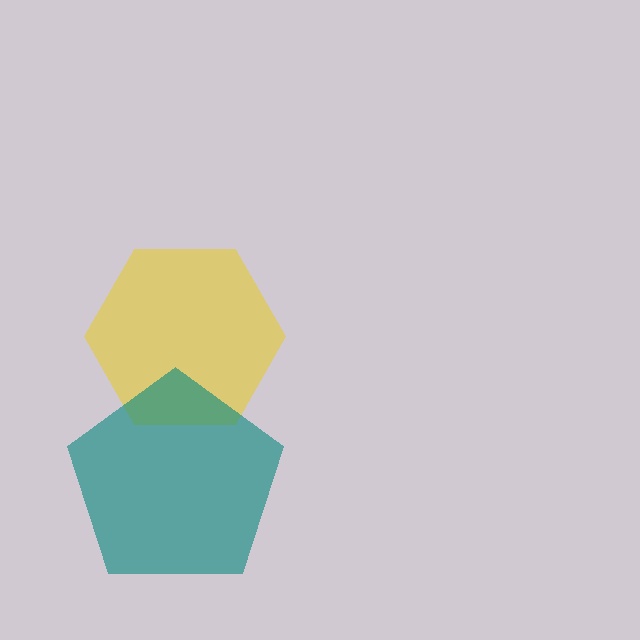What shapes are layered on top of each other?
The layered shapes are: a yellow hexagon, a teal pentagon.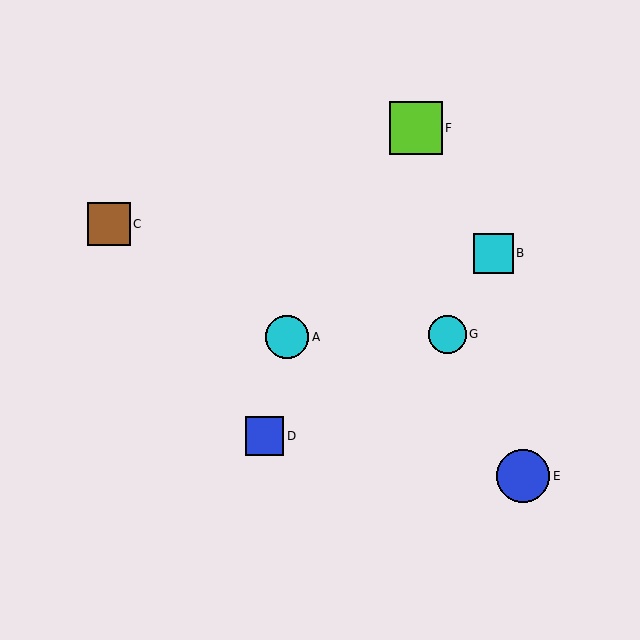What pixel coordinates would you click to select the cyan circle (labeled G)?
Click at (448, 334) to select the cyan circle G.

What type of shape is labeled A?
Shape A is a cyan circle.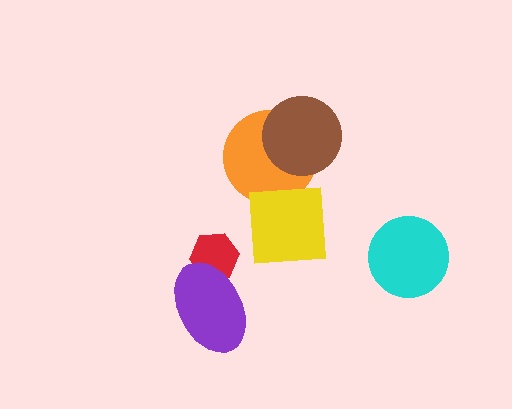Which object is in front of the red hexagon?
The purple ellipse is in front of the red hexagon.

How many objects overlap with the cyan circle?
0 objects overlap with the cyan circle.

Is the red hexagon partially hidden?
Yes, it is partially covered by another shape.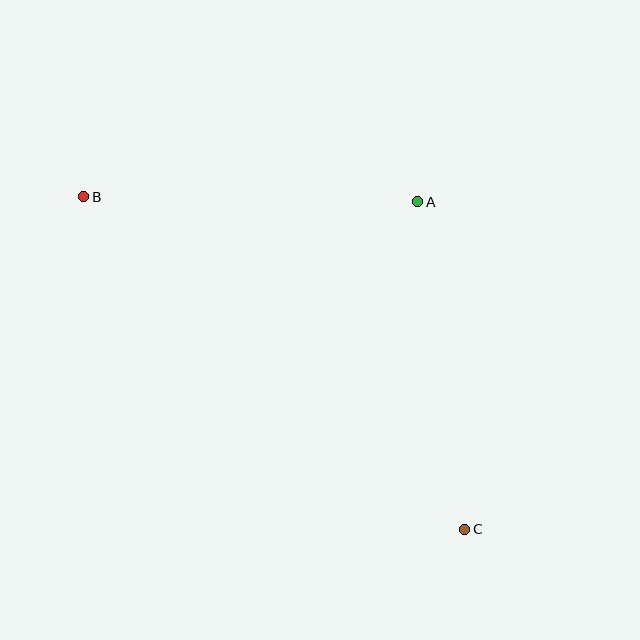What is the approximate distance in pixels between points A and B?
The distance between A and B is approximately 334 pixels.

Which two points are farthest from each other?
Points B and C are farthest from each other.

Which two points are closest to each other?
Points A and C are closest to each other.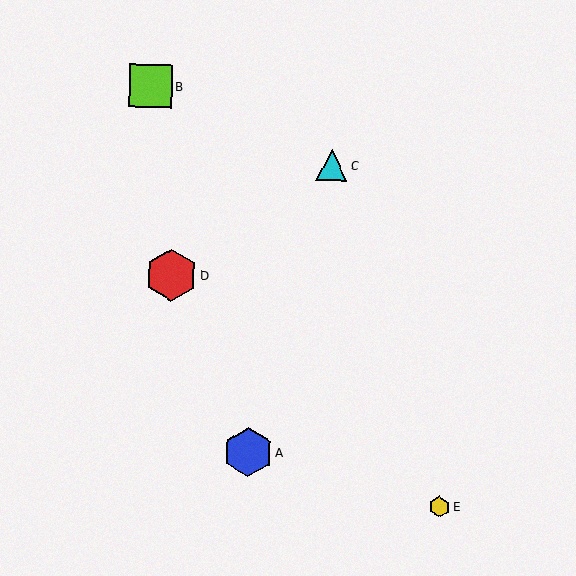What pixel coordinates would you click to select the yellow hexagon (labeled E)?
Click at (439, 507) to select the yellow hexagon E.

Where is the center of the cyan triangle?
The center of the cyan triangle is at (332, 165).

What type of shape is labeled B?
Shape B is a lime square.